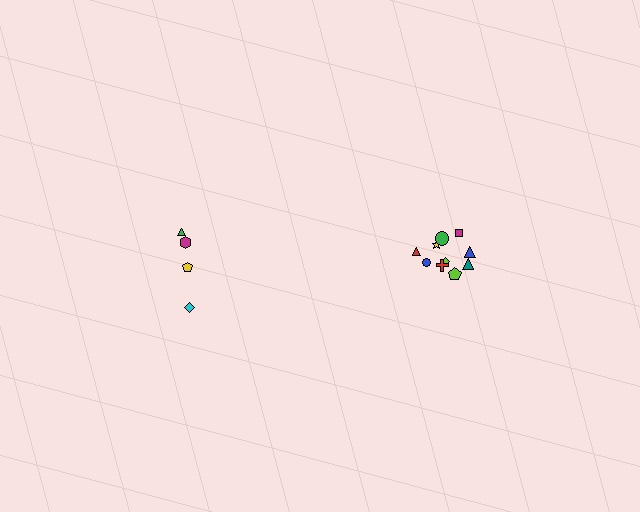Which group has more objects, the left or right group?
The right group.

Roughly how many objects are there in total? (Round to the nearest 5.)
Roughly 15 objects in total.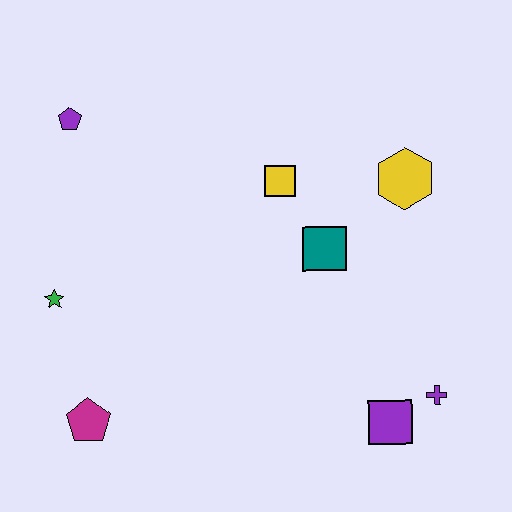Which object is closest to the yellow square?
The teal square is closest to the yellow square.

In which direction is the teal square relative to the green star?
The teal square is to the right of the green star.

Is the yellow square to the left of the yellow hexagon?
Yes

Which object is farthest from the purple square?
The purple pentagon is farthest from the purple square.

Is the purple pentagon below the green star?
No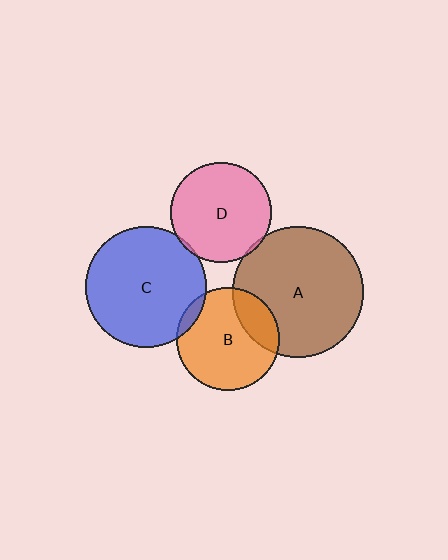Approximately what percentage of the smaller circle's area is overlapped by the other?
Approximately 20%.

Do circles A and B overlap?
Yes.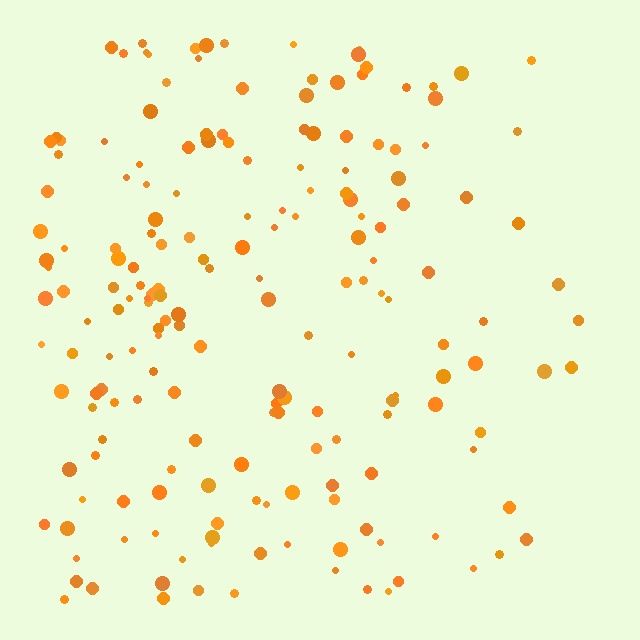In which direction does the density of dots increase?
From right to left, with the left side densest.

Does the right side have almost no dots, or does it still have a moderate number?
Still a moderate number, just noticeably fewer than the left.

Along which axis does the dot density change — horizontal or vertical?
Horizontal.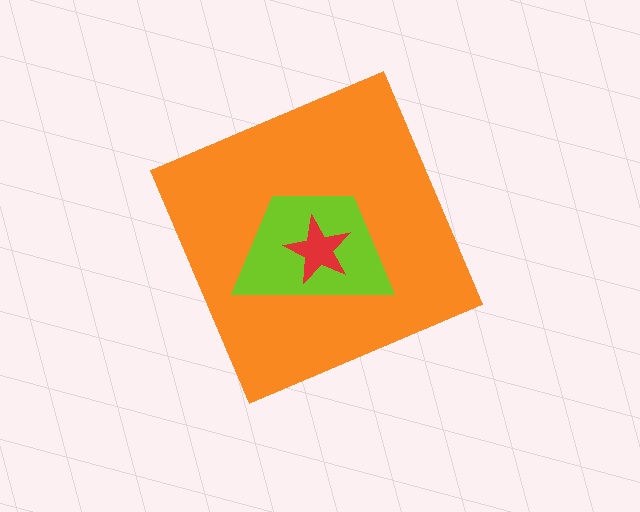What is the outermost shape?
The orange diamond.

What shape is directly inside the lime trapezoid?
The red star.